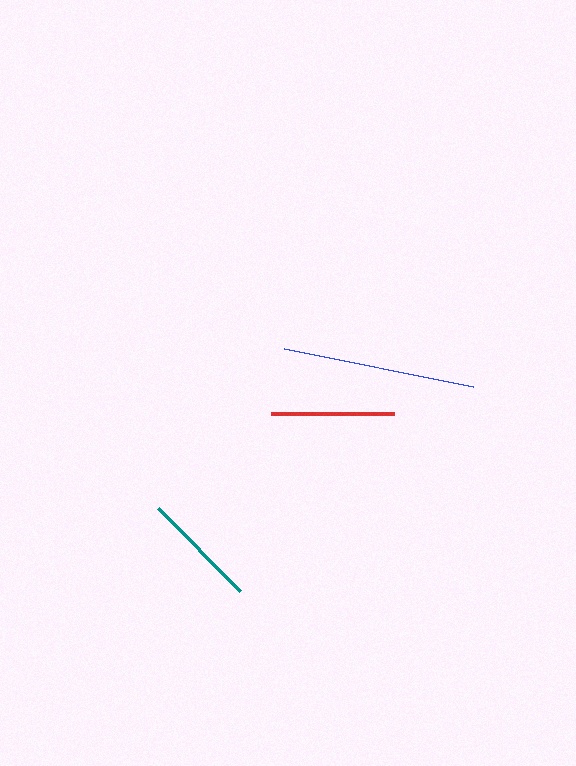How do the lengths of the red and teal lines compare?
The red and teal lines are approximately the same length.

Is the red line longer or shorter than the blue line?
The blue line is longer than the red line.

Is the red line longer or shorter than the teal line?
The red line is longer than the teal line.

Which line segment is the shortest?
The teal line is the shortest at approximately 117 pixels.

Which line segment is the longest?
The blue line is the longest at approximately 193 pixels.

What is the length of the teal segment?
The teal segment is approximately 117 pixels long.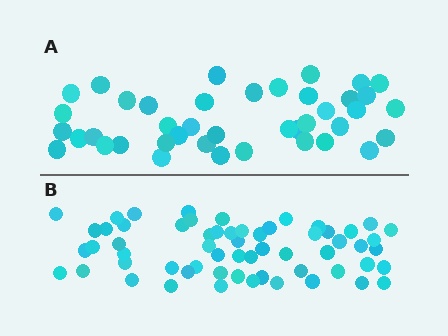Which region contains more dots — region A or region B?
Region B (the bottom region) has more dots.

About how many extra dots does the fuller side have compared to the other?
Region B has approximately 20 more dots than region A.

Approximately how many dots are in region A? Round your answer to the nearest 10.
About 40 dots. (The exact count is 41, which rounds to 40.)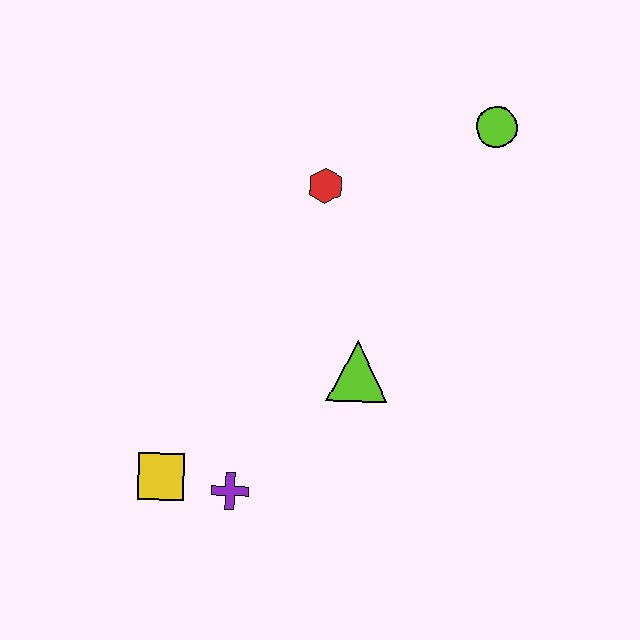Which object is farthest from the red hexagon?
The yellow square is farthest from the red hexagon.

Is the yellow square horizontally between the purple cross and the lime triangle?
No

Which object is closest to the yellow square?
The purple cross is closest to the yellow square.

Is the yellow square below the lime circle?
Yes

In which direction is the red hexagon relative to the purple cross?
The red hexagon is above the purple cross.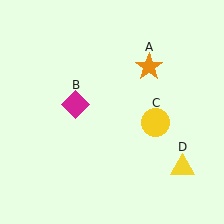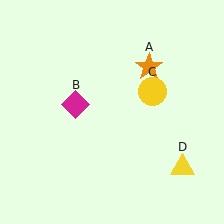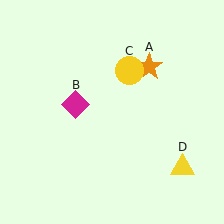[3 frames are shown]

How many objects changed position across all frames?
1 object changed position: yellow circle (object C).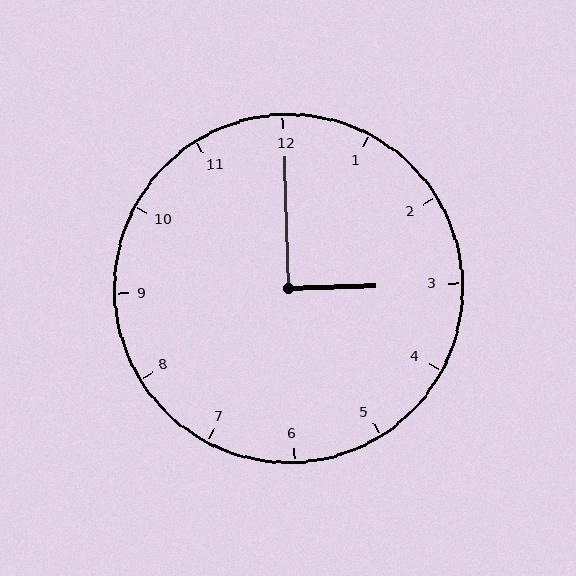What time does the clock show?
3:00.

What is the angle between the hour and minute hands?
Approximately 90 degrees.